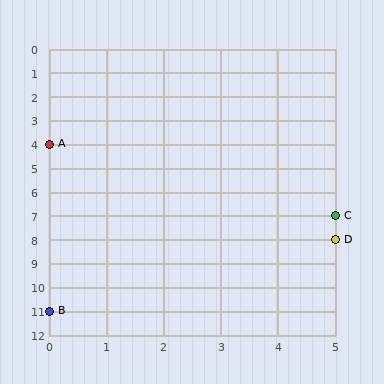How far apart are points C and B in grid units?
Points C and B are 5 columns and 4 rows apart (about 6.4 grid units diagonally).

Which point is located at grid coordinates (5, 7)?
Point C is at (5, 7).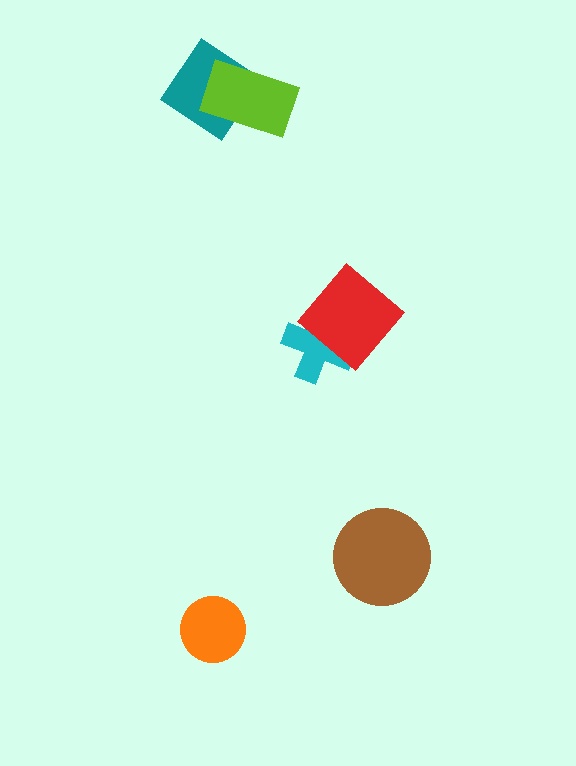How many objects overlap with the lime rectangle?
1 object overlaps with the lime rectangle.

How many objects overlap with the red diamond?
1 object overlaps with the red diamond.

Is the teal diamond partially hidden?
Yes, it is partially covered by another shape.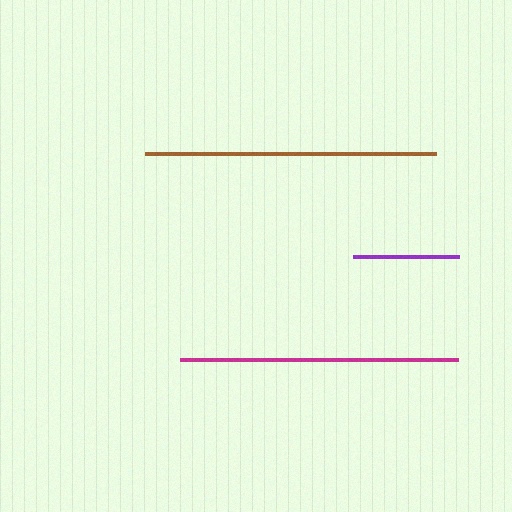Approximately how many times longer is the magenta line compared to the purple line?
The magenta line is approximately 2.6 times the length of the purple line.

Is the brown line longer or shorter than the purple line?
The brown line is longer than the purple line.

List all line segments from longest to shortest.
From longest to shortest: brown, magenta, purple.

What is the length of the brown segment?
The brown segment is approximately 291 pixels long.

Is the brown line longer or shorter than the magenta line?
The brown line is longer than the magenta line.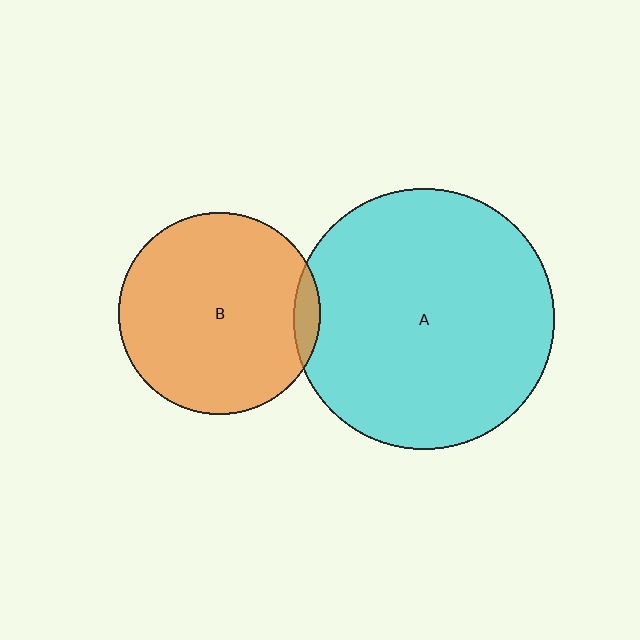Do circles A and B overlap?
Yes.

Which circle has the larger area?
Circle A (cyan).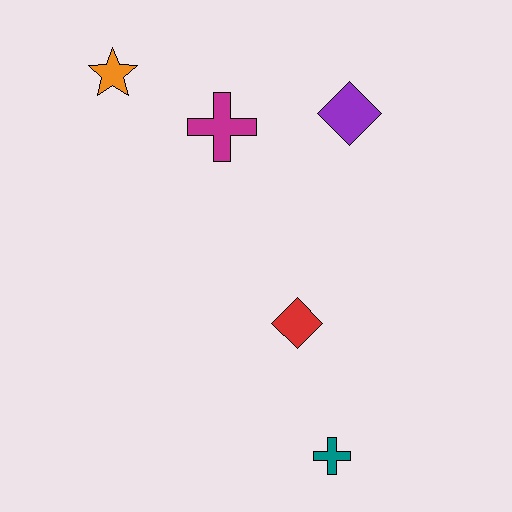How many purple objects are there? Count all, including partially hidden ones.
There is 1 purple object.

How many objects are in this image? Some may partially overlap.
There are 5 objects.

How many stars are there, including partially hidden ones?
There is 1 star.